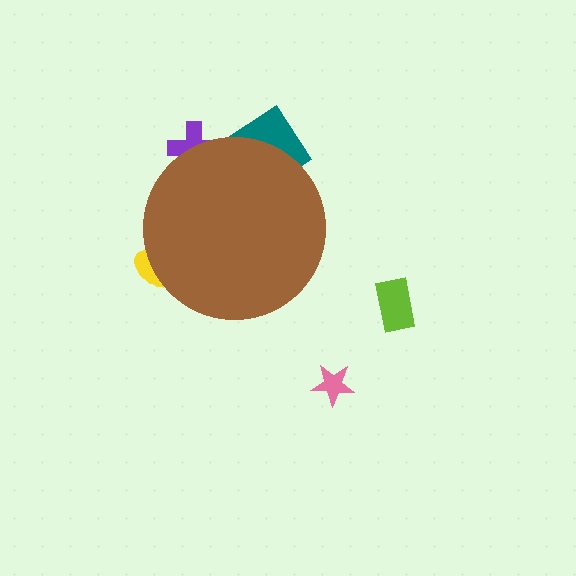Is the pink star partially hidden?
No, the pink star is fully visible.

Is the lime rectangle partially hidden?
No, the lime rectangle is fully visible.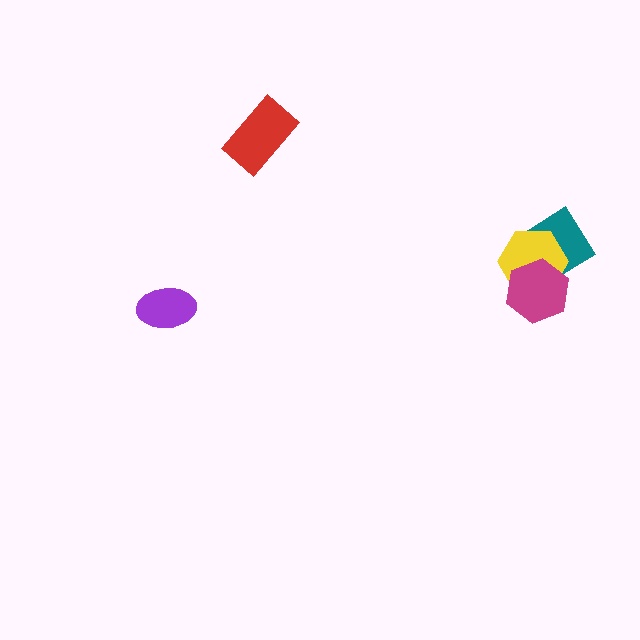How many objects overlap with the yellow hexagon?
2 objects overlap with the yellow hexagon.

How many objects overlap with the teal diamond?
2 objects overlap with the teal diamond.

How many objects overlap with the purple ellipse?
0 objects overlap with the purple ellipse.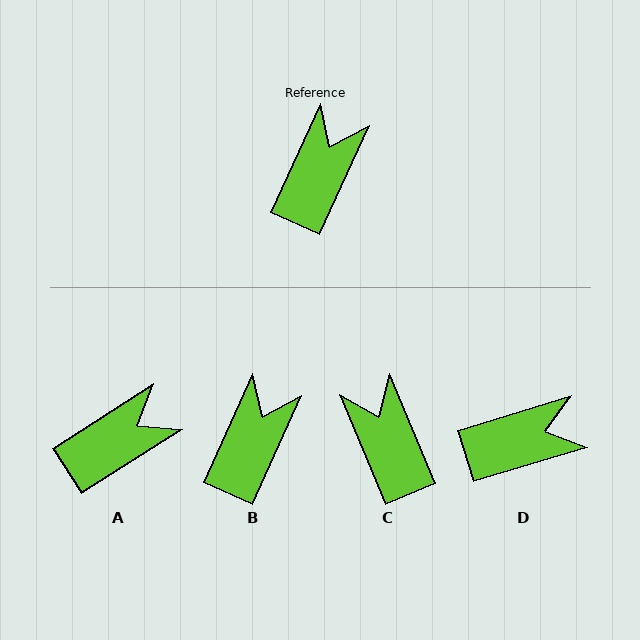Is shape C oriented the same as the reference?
No, it is off by about 47 degrees.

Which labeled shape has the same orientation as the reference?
B.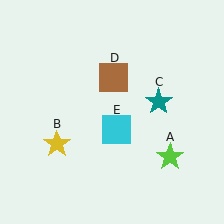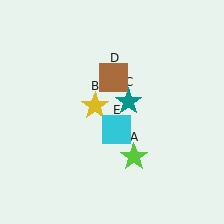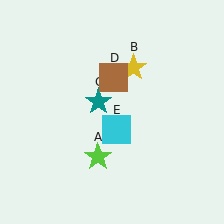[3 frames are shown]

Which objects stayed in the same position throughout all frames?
Brown square (object D) and cyan square (object E) remained stationary.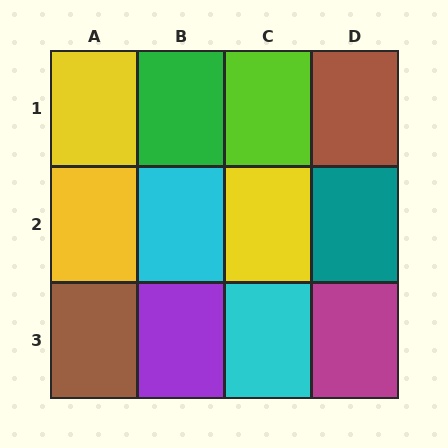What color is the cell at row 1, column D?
Brown.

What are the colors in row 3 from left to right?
Brown, purple, cyan, magenta.